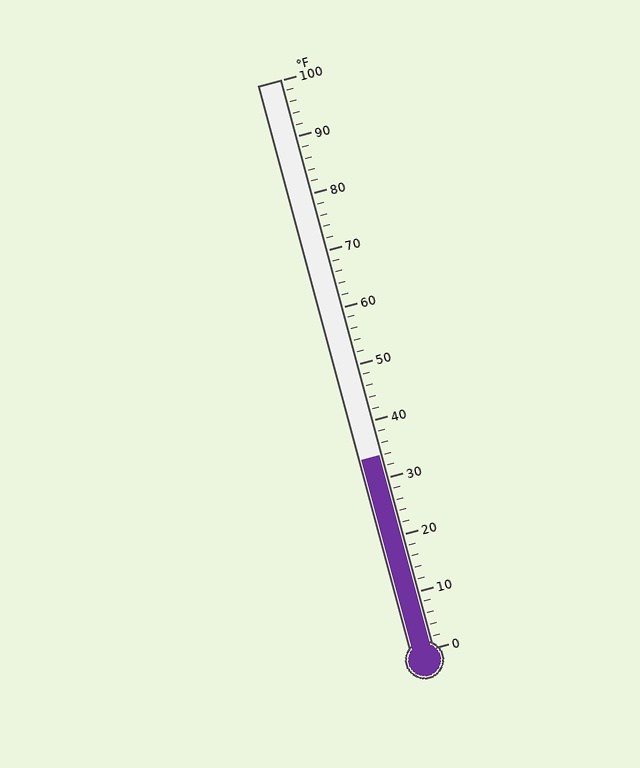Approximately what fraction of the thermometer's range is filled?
The thermometer is filled to approximately 35% of its range.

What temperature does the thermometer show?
The thermometer shows approximately 34°F.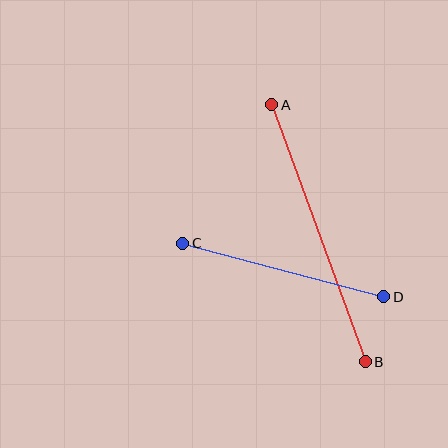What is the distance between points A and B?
The distance is approximately 274 pixels.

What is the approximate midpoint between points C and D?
The midpoint is at approximately (283, 270) pixels.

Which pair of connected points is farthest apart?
Points A and B are farthest apart.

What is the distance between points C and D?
The distance is approximately 208 pixels.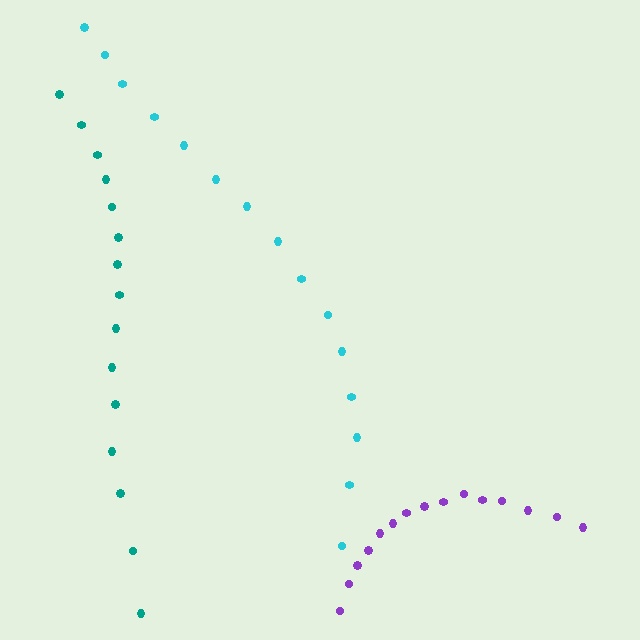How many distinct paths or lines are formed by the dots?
There are 3 distinct paths.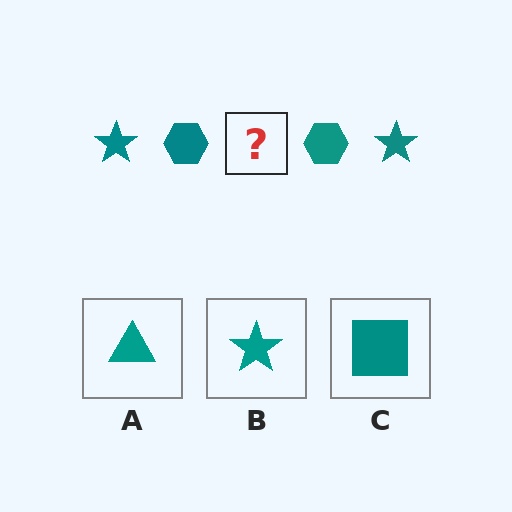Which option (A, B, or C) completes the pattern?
B.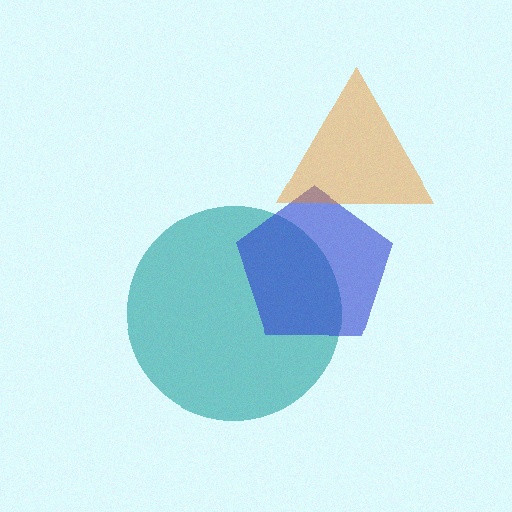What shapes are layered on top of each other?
The layered shapes are: a teal circle, a blue pentagon, an orange triangle.